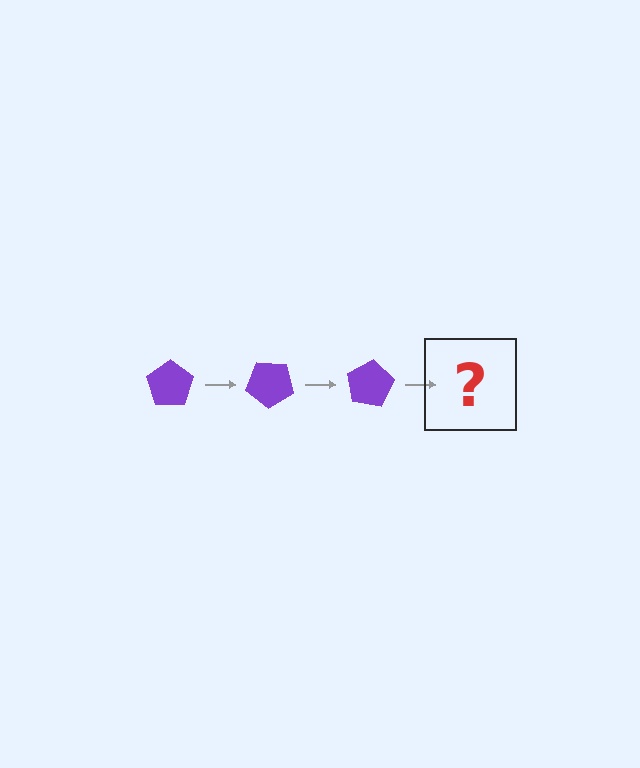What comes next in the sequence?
The next element should be a purple pentagon rotated 120 degrees.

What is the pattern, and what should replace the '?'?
The pattern is that the pentagon rotates 40 degrees each step. The '?' should be a purple pentagon rotated 120 degrees.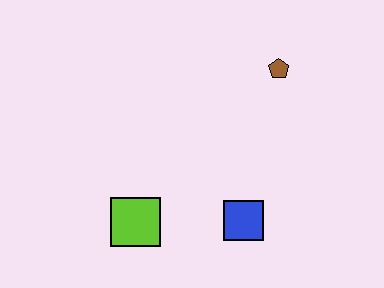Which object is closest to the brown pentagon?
The blue square is closest to the brown pentagon.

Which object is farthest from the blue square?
The brown pentagon is farthest from the blue square.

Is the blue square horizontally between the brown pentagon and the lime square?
Yes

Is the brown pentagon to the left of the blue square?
No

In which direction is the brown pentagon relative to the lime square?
The brown pentagon is above the lime square.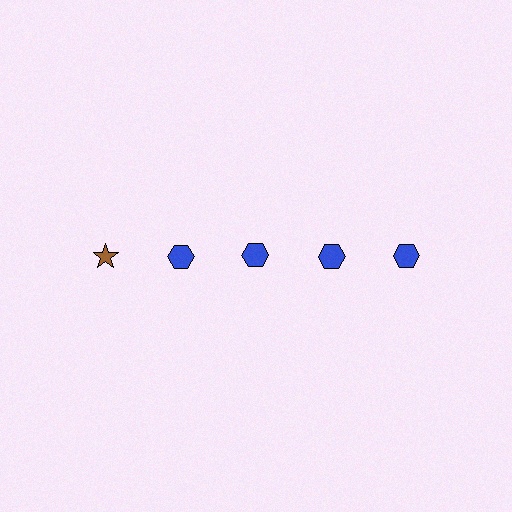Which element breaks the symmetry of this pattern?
The brown star in the top row, leftmost column breaks the symmetry. All other shapes are blue hexagons.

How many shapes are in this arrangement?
There are 5 shapes arranged in a grid pattern.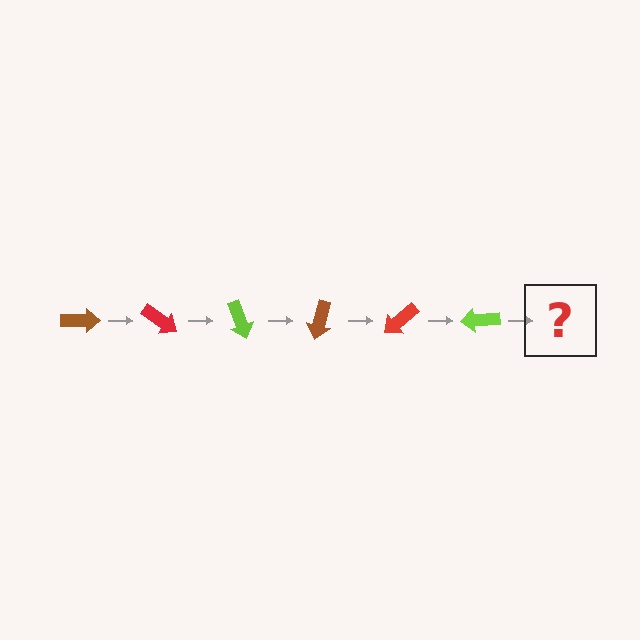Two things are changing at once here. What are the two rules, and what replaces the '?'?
The two rules are that it rotates 35 degrees each step and the color cycles through brown, red, and lime. The '?' should be a brown arrow, rotated 210 degrees from the start.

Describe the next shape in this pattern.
It should be a brown arrow, rotated 210 degrees from the start.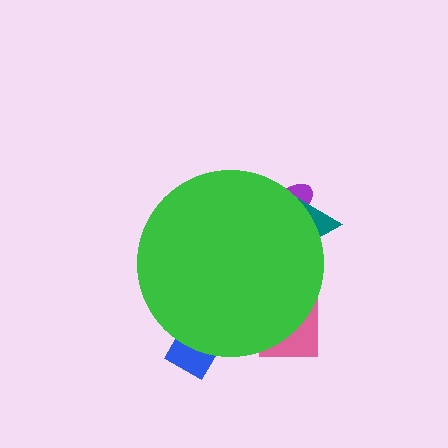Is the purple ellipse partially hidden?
Yes, the purple ellipse is partially hidden behind the green circle.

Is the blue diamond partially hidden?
Yes, the blue diamond is partially hidden behind the green circle.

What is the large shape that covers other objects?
A green circle.